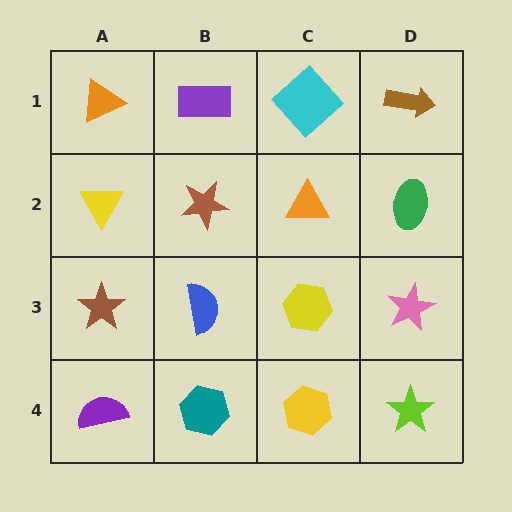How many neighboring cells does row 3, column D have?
3.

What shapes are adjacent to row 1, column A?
A yellow triangle (row 2, column A), a purple rectangle (row 1, column B).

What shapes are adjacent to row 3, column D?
A green ellipse (row 2, column D), a lime star (row 4, column D), a yellow hexagon (row 3, column C).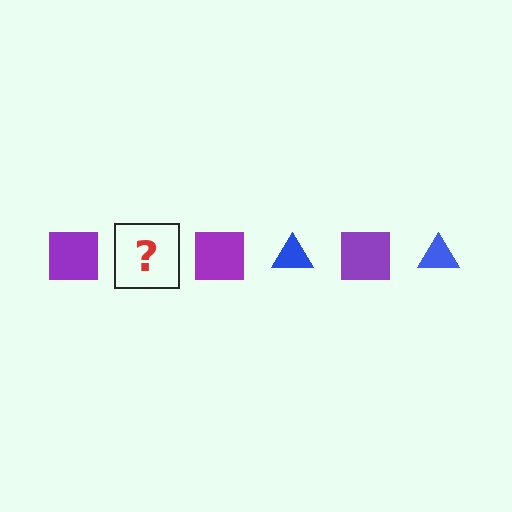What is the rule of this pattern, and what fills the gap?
The rule is that the pattern alternates between purple square and blue triangle. The gap should be filled with a blue triangle.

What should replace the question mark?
The question mark should be replaced with a blue triangle.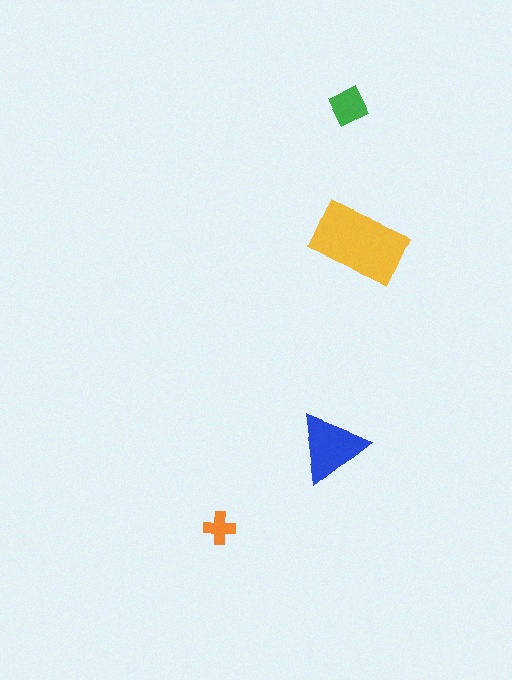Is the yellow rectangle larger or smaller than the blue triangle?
Larger.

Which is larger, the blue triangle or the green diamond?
The blue triangle.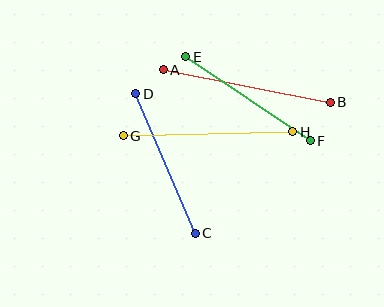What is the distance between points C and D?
The distance is approximately 152 pixels.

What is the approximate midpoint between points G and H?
The midpoint is at approximately (208, 134) pixels.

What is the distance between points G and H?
The distance is approximately 169 pixels.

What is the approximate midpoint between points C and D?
The midpoint is at approximately (165, 164) pixels.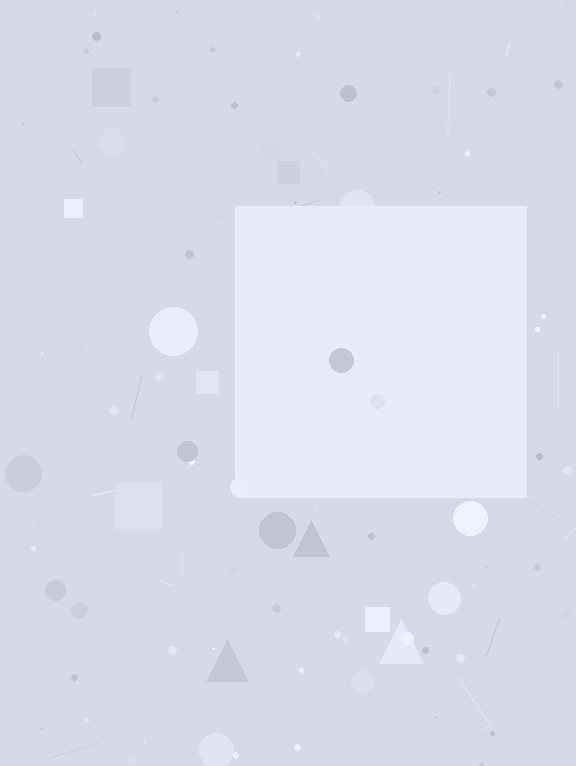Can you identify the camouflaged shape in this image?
The camouflaged shape is a square.